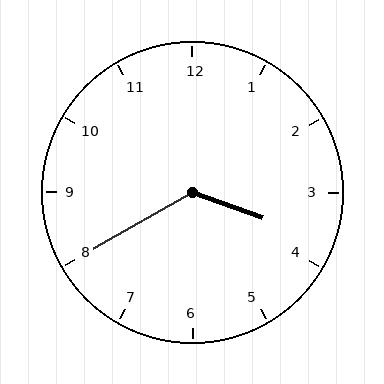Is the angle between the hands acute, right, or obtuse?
It is obtuse.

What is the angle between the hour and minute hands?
Approximately 130 degrees.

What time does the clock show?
3:40.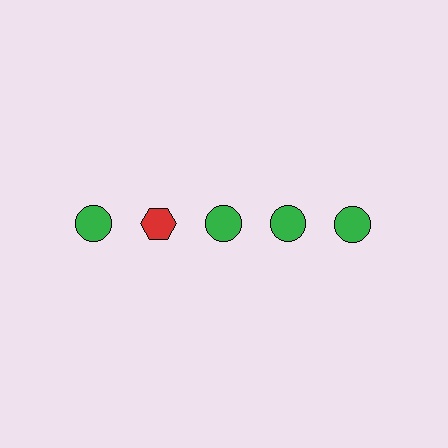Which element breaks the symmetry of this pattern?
The red hexagon in the top row, second from left column breaks the symmetry. All other shapes are green circles.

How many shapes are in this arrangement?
There are 5 shapes arranged in a grid pattern.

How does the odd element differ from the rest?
It differs in both color (red instead of green) and shape (hexagon instead of circle).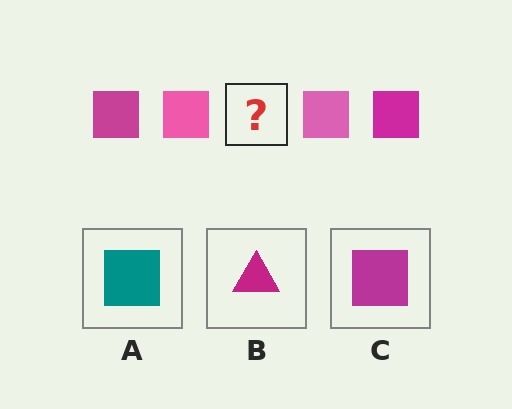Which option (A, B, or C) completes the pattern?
C.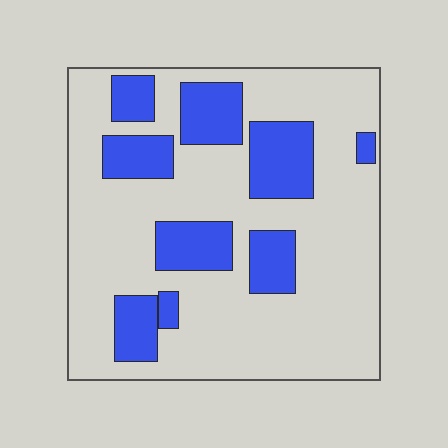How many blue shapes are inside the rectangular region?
9.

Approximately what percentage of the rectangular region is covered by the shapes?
Approximately 25%.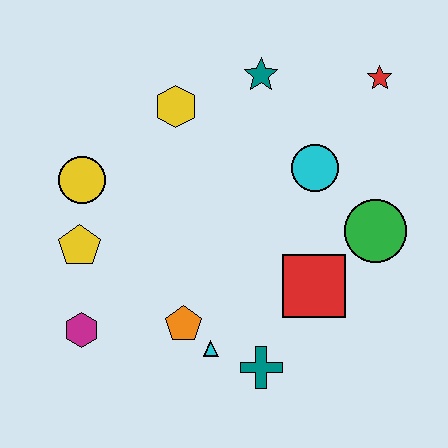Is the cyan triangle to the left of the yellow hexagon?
No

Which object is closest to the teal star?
The yellow hexagon is closest to the teal star.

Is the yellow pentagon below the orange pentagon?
No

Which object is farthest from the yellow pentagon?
The red star is farthest from the yellow pentagon.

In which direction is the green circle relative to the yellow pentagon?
The green circle is to the right of the yellow pentagon.